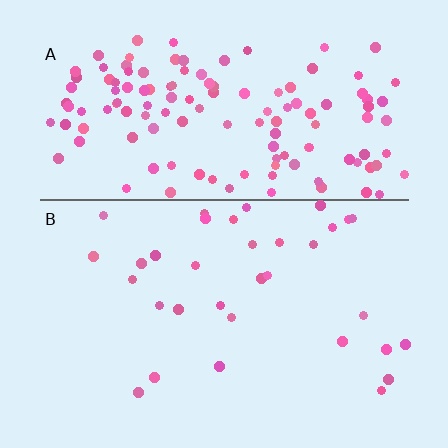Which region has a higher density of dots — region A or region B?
A (the top).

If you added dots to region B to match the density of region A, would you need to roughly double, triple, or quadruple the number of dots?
Approximately quadruple.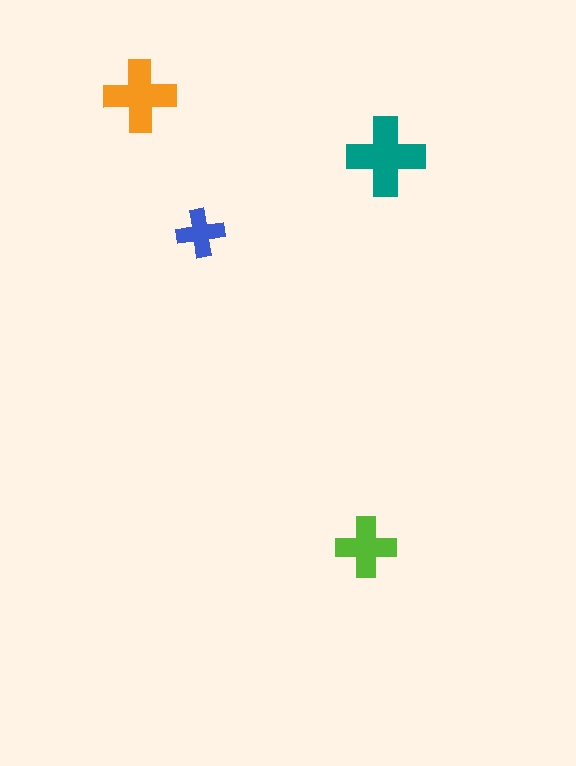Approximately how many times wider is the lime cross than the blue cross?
About 1.5 times wider.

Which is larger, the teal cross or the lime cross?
The teal one.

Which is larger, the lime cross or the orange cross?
The orange one.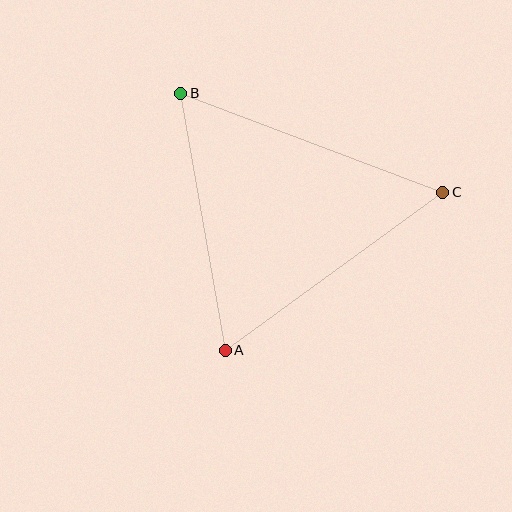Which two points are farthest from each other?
Points B and C are farthest from each other.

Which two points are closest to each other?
Points A and B are closest to each other.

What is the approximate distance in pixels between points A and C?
The distance between A and C is approximately 269 pixels.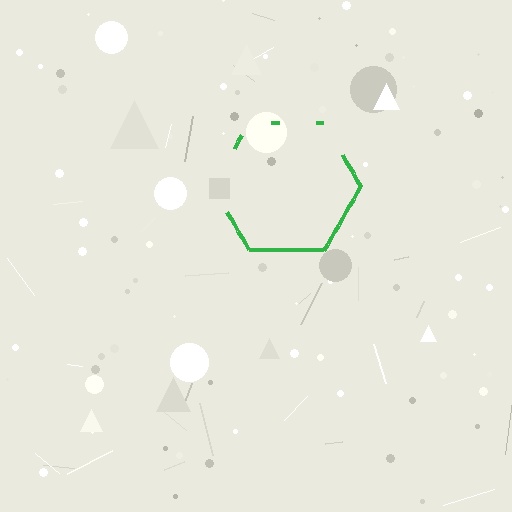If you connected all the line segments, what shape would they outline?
They would outline a hexagon.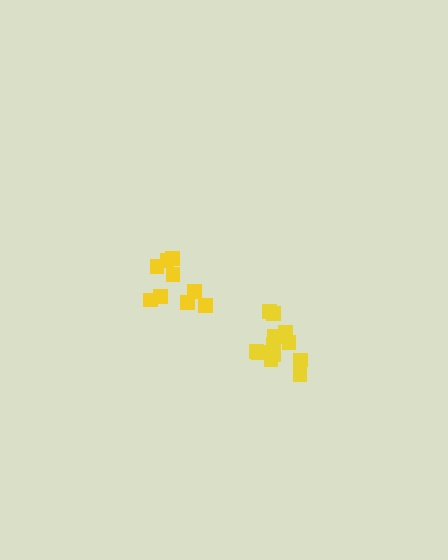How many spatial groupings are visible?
There are 2 spatial groupings.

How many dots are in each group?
Group 1: 9 dots, Group 2: 12 dots (21 total).